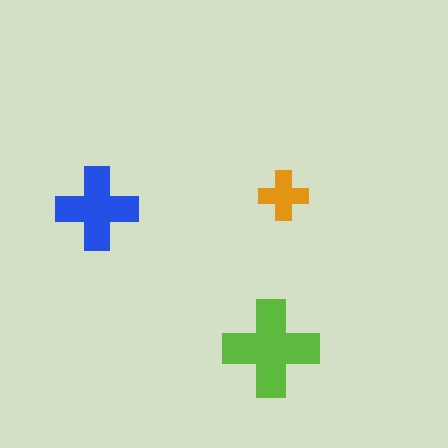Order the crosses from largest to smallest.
the lime one, the blue one, the orange one.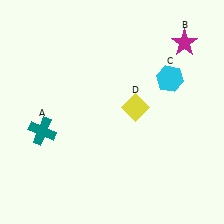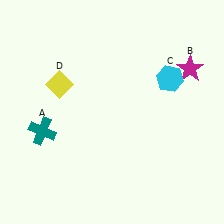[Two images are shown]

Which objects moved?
The objects that moved are: the magenta star (B), the yellow diamond (D).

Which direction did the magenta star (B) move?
The magenta star (B) moved down.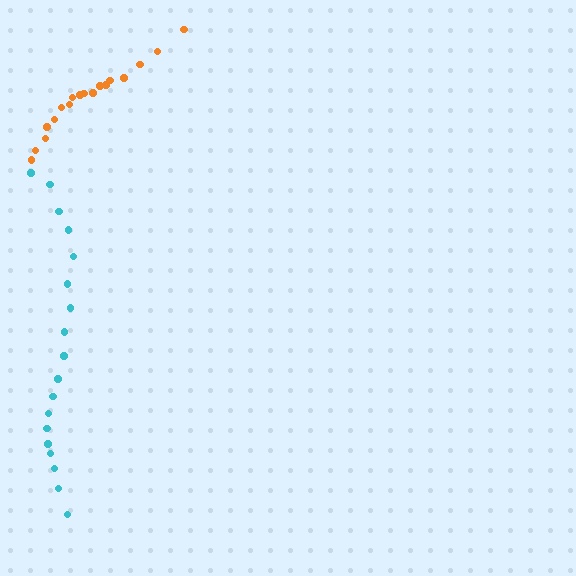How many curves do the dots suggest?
There are 2 distinct paths.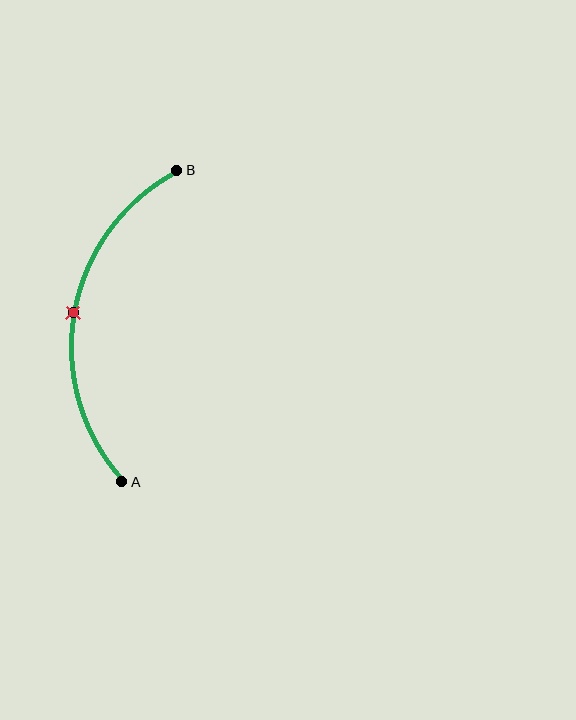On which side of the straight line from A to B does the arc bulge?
The arc bulges to the left of the straight line connecting A and B.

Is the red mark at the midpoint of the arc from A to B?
Yes. The red mark lies on the arc at equal arc-length from both A and B — it is the arc midpoint.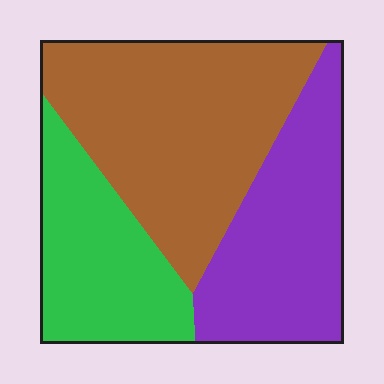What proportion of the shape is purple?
Purple takes up about one third (1/3) of the shape.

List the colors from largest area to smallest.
From largest to smallest: brown, purple, green.